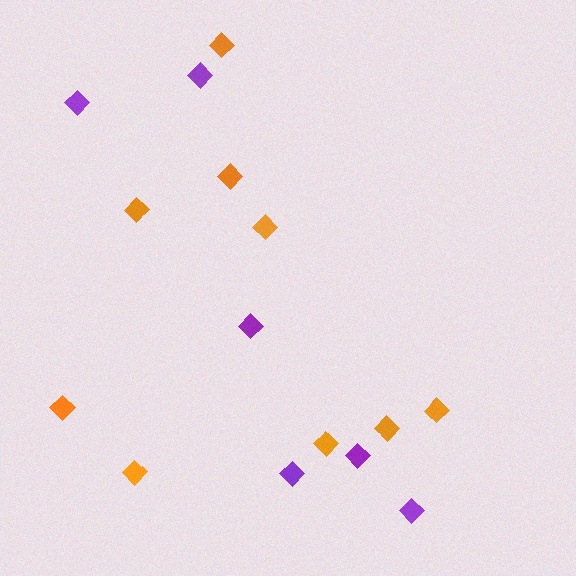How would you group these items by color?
There are 2 groups: one group of orange diamonds (9) and one group of purple diamonds (6).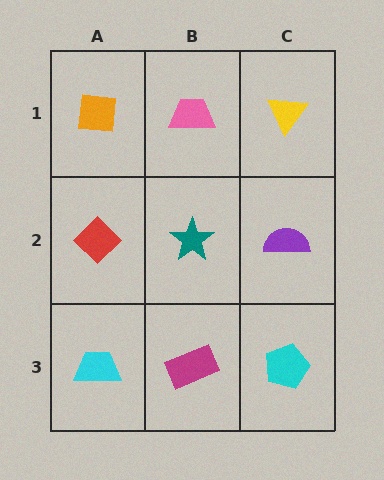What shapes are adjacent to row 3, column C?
A purple semicircle (row 2, column C), a magenta rectangle (row 3, column B).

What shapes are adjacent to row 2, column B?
A pink trapezoid (row 1, column B), a magenta rectangle (row 3, column B), a red diamond (row 2, column A), a purple semicircle (row 2, column C).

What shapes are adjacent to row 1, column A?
A red diamond (row 2, column A), a pink trapezoid (row 1, column B).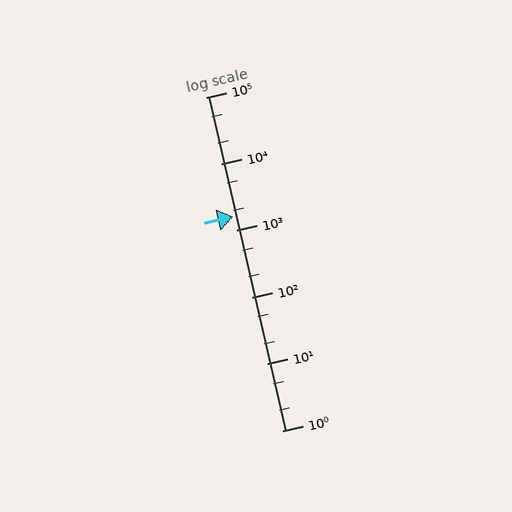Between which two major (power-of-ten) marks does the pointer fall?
The pointer is between 1000 and 10000.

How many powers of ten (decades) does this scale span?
The scale spans 5 decades, from 1 to 100000.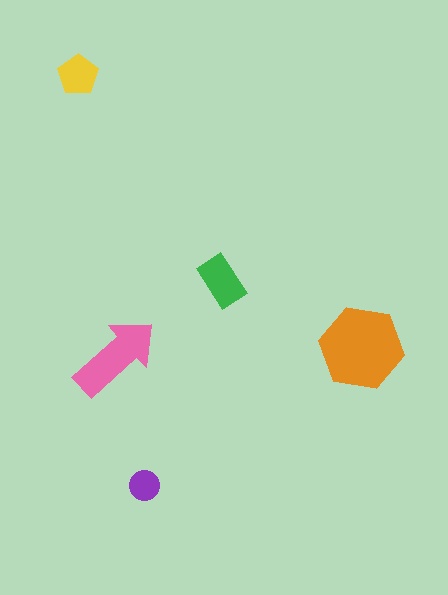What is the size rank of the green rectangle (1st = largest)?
3rd.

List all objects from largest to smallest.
The orange hexagon, the pink arrow, the green rectangle, the yellow pentagon, the purple circle.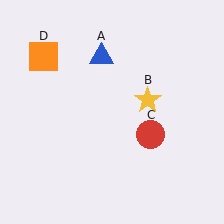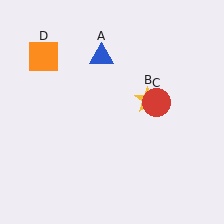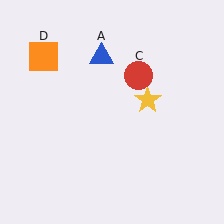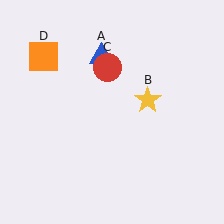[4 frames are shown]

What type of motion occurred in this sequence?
The red circle (object C) rotated counterclockwise around the center of the scene.